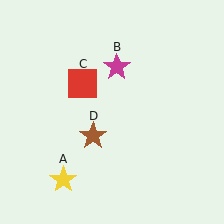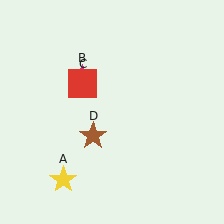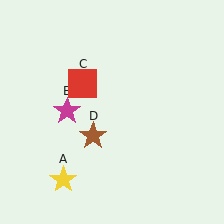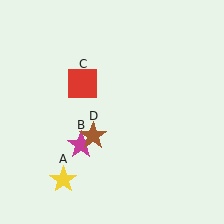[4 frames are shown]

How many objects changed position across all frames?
1 object changed position: magenta star (object B).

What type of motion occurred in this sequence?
The magenta star (object B) rotated counterclockwise around the center of the scene.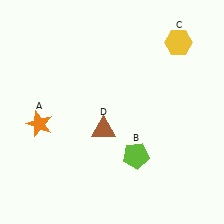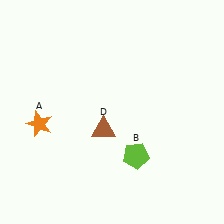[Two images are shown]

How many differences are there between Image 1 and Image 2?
There is 1 difference between the two images.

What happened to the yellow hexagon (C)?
The yellow hexagon (C) was removed in Image 2. It was in the top-right area of Image 1.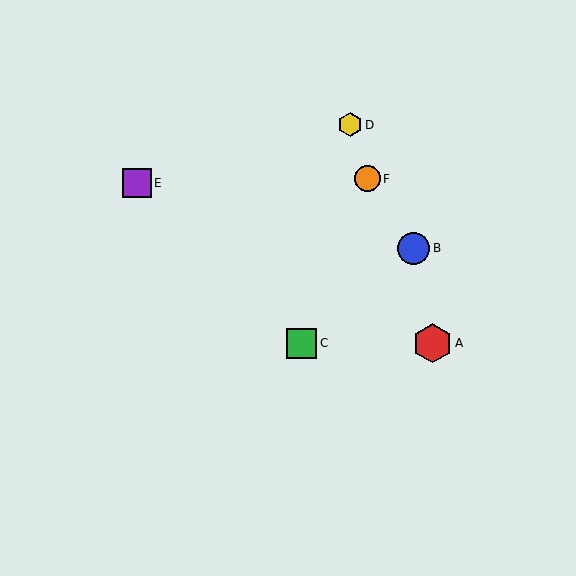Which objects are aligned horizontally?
Objects A, C are aligned horizontally.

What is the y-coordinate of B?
Object B is at y≈248.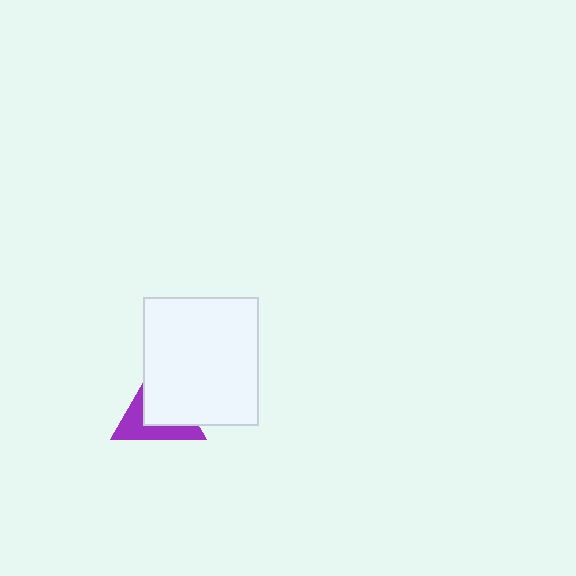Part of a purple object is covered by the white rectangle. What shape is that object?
It is a triangle.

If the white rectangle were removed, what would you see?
You would see the complete purple triangle.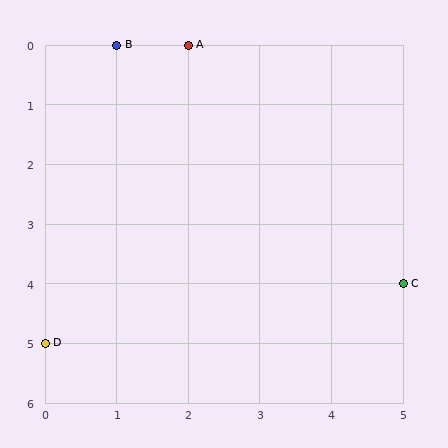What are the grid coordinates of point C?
Point C is at grid coordinates (5, 4).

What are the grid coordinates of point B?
Point B is at grid coordinates (1, 0).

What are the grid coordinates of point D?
Point D is at grid coordinates (0, 5).